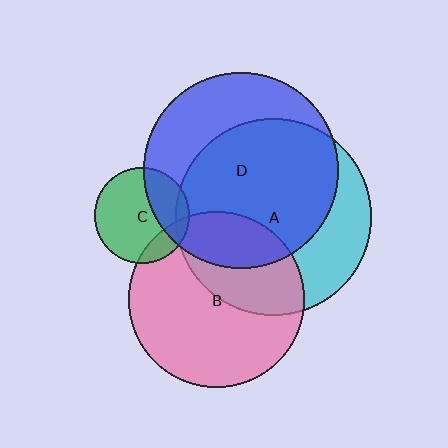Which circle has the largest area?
Circle A (cyan).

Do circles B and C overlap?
Yes.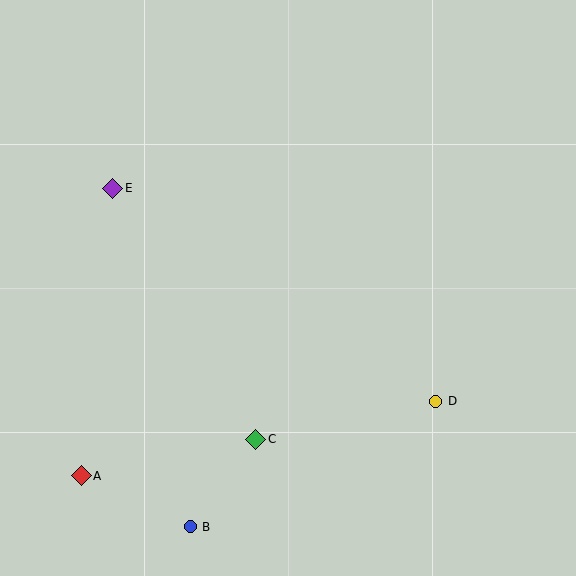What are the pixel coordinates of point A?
Point A is at (81, 476).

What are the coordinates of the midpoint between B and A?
The midpoint between B and A is at (136, 501).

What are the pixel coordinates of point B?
Point B is at (190, 527).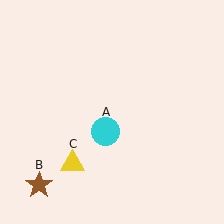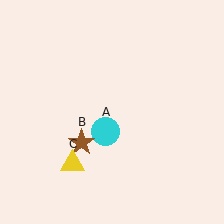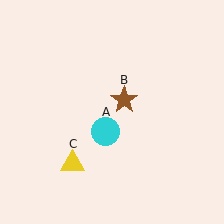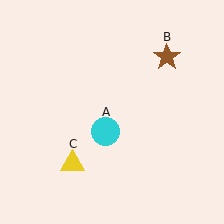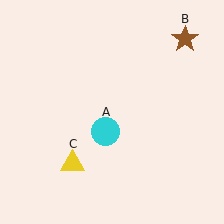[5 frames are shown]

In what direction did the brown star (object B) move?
The brown star (object B) moved up and to the right.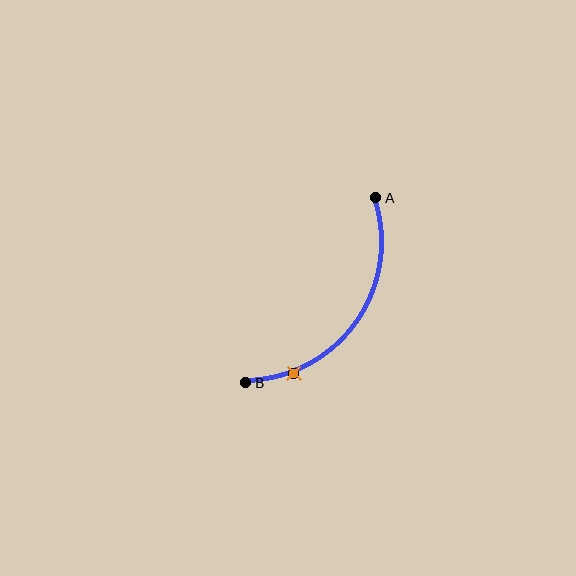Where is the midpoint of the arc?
The arc midpoint is the point on the curve farthest from the straight line joining A and B. It sits below and to the right of that line.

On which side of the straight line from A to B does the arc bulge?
The arc bulges below and to the right of the straight line connecting A and B.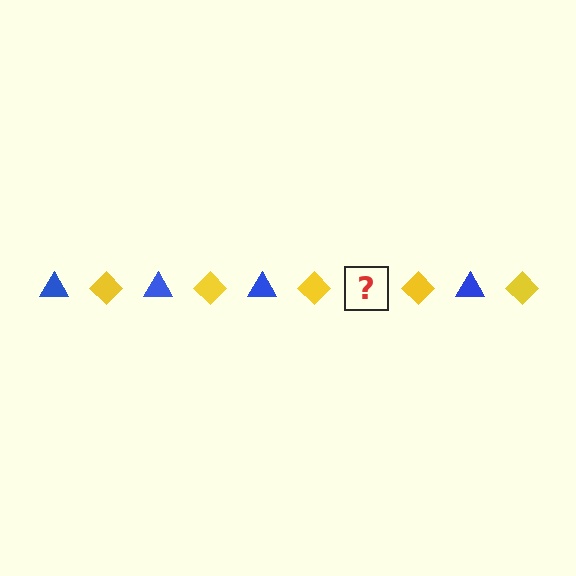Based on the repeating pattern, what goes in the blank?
The blank should be a blue triangle.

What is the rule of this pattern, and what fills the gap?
The rule is that the pattern alternates between blue triangle and yellow diamond. The gap should be filled with a blue triangle.